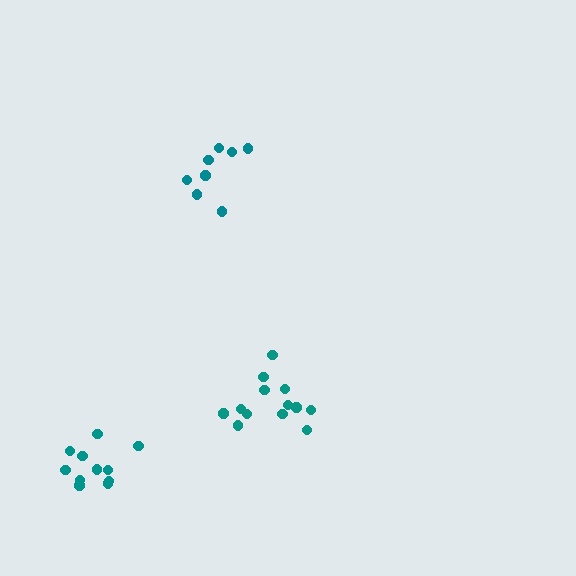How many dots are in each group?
Group 1: 13 dots, Group 2: 8 dots, Group 3: 11 dots (32 total).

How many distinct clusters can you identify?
There are 3 distinct clusters.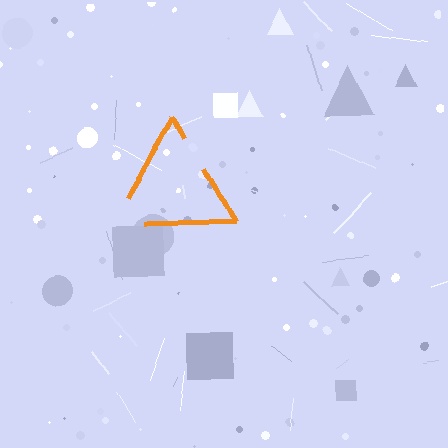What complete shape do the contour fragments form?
The contour fragments form a triangle.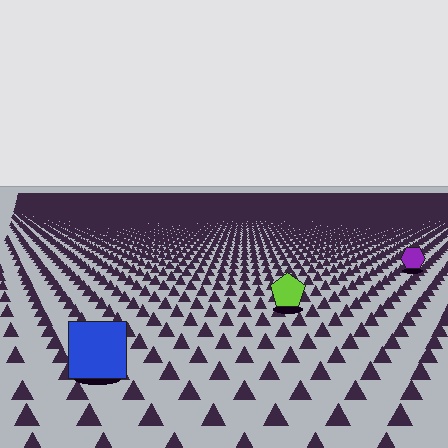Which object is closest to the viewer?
The blue square is closest. The texture marks near it are larger and more spread out.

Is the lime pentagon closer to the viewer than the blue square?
No. The blue square is closer — you can tell from the texture gradient: the ground texture is coarser near it.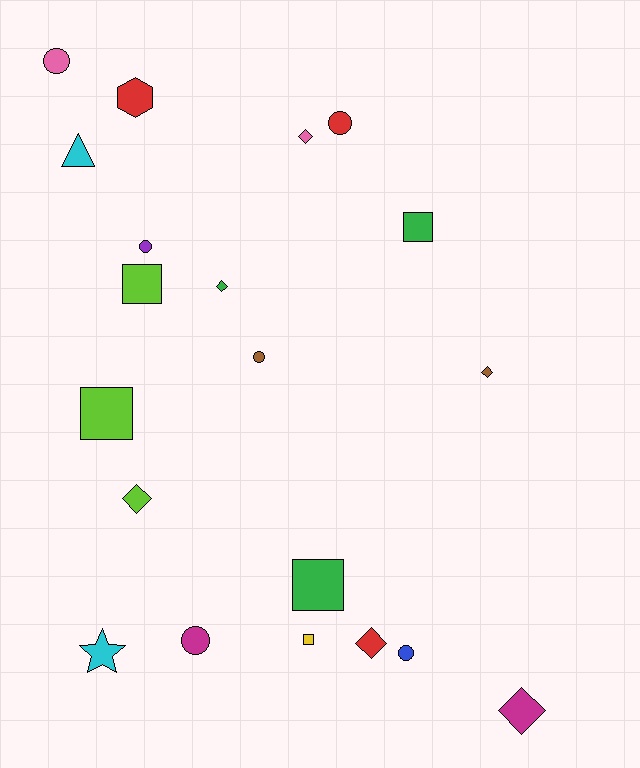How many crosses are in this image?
There are no crosses.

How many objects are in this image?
There are 20 objects.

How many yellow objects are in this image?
There is 1 yellow object.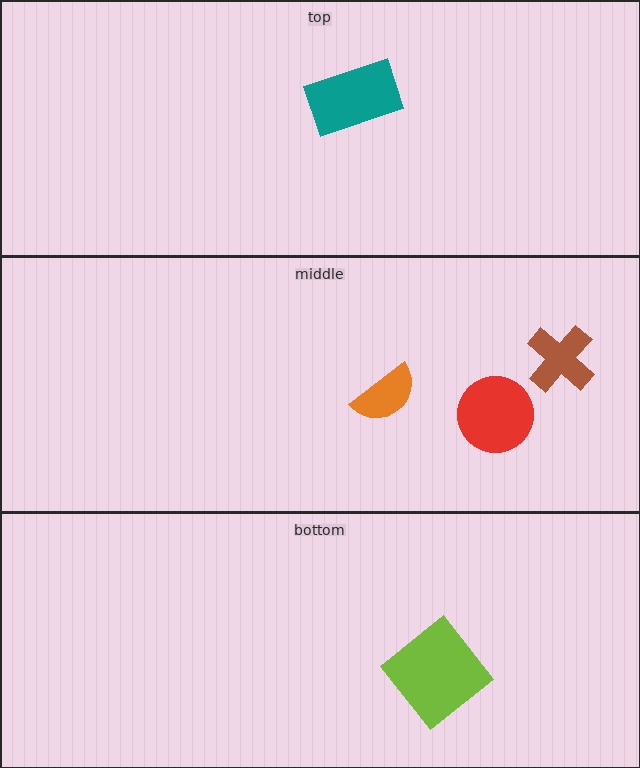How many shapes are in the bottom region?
1.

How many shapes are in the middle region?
3.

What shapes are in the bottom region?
The lime diamond.